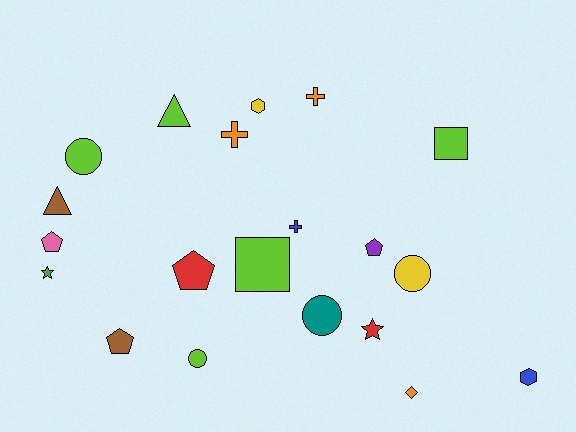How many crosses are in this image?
There are 3 crosses.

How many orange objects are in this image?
There are 3 orange objects.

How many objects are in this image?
There are 20 objects.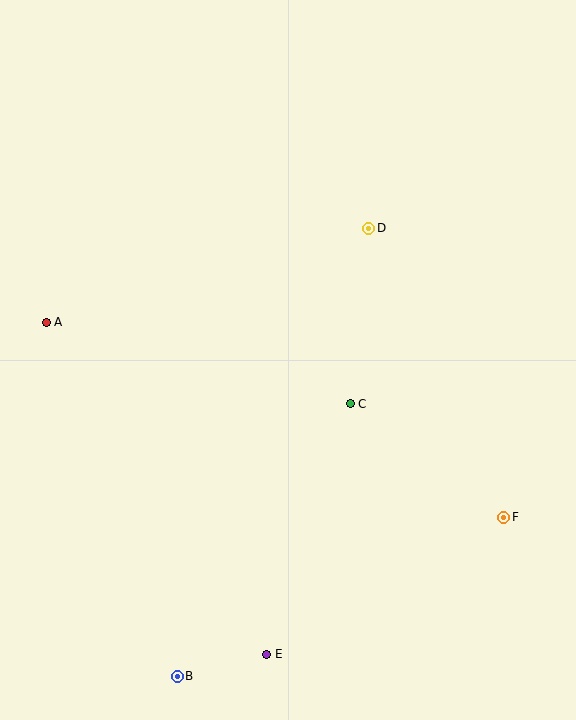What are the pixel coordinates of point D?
Point D is at (369, 228).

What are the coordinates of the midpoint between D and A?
The midpoint between D and A is at (207, 275).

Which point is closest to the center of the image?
Point C at (350, 404) is closest to the center.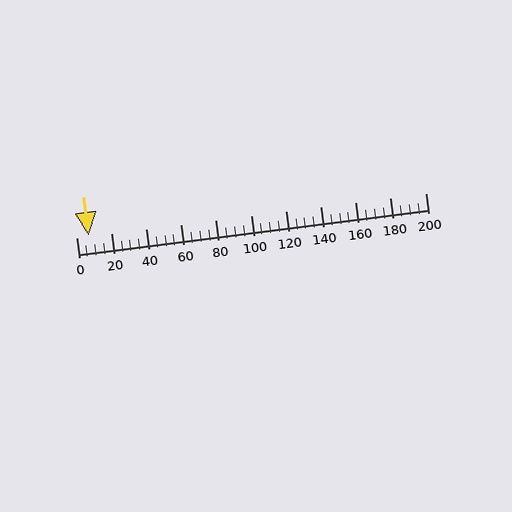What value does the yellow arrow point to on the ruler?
The yellow arrow points to approximately 7.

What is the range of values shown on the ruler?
The ruler shows values from 0 to 200.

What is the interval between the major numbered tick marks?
The major tick marks are spaced 20 units apart.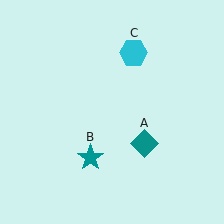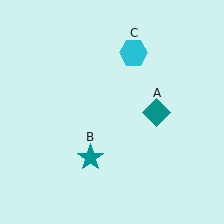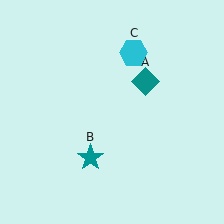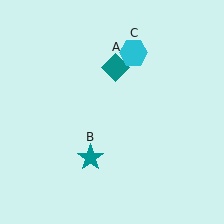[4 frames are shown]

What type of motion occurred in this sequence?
The teal diamond (object A) rotated counterclockwise around the center of the scene.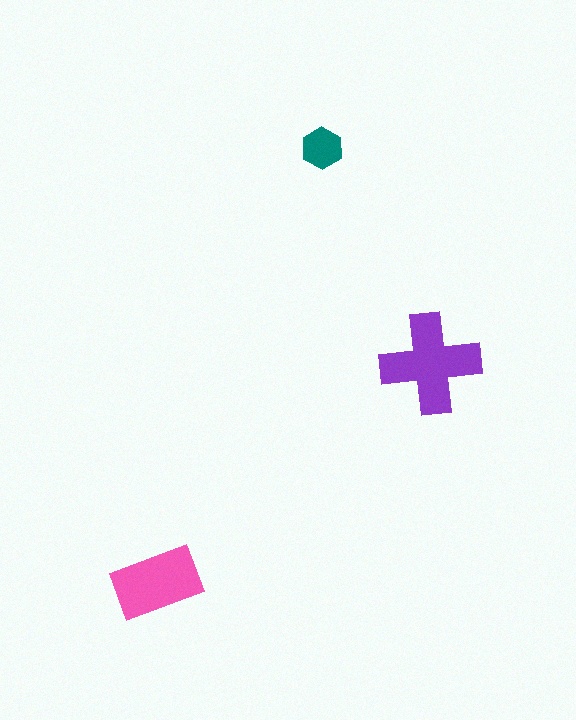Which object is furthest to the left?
The pink rectangle is leftmost.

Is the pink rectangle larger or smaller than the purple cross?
Smaller.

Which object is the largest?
The purple cross.